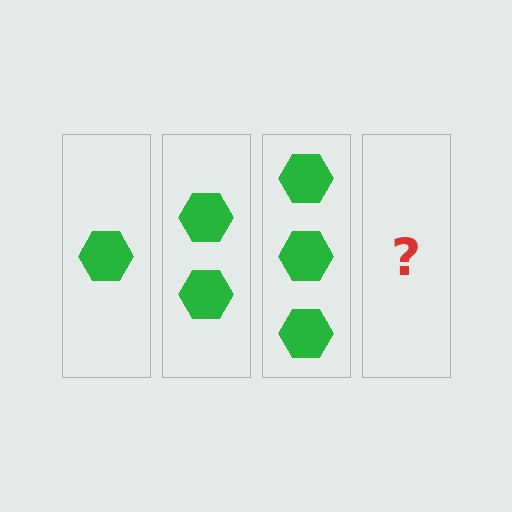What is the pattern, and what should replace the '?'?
The pattern is that each step adds one more hexagon. The '?' should be 4 hexagons.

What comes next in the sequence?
The next element should be 4 hexagons.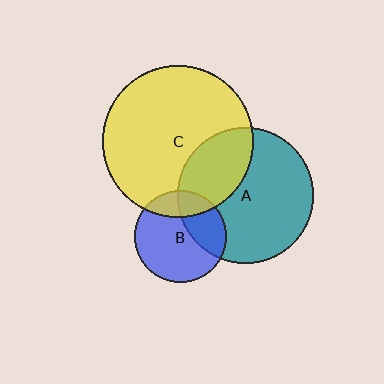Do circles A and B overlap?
Yes.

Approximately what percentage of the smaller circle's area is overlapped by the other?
Approximately 30%.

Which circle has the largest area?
Circle C (yellow).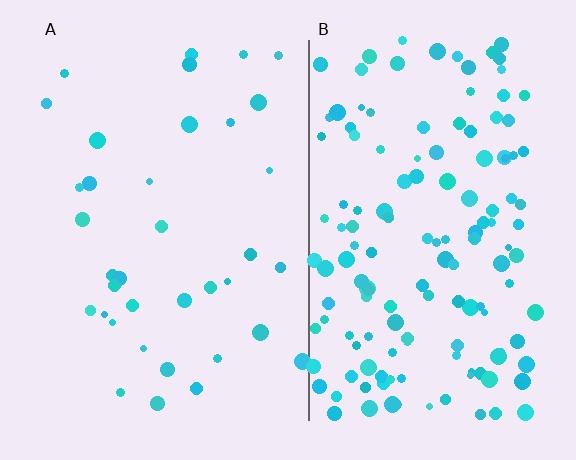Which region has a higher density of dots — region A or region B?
B (the right).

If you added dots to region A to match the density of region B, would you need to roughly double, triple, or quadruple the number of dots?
Approximately quadruple.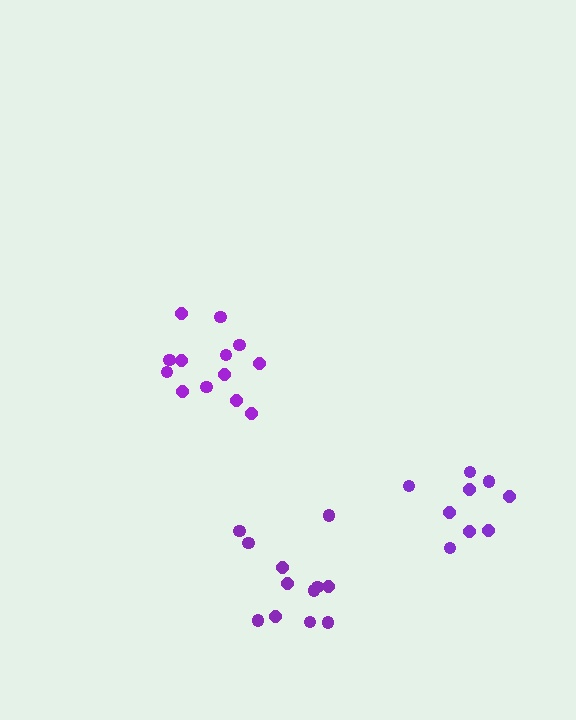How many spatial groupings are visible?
There are 3 spatial groupings.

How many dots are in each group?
Group 1: 9 dots, Group 2: 13 dots, Group 3: 12 dots (34 total).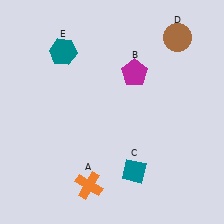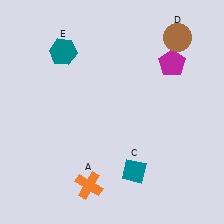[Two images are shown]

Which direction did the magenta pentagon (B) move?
The magenta pentagon (B) moved right.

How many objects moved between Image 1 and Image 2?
1 object moved between the two images.